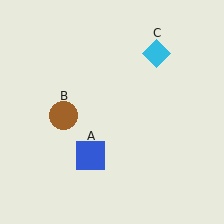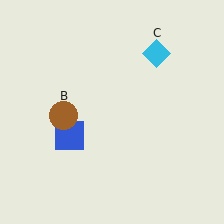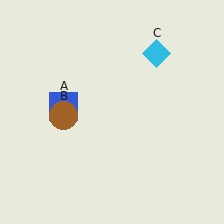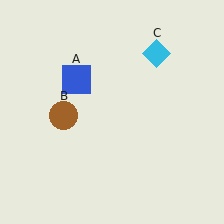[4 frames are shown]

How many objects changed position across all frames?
1 object changed position: blue square (object A).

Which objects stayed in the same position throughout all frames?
Brown circle (object B) and cyan diamond (object C) remained stationary.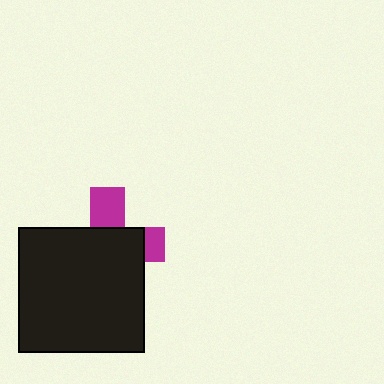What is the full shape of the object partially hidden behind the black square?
The partially hidden object is a magenta cross.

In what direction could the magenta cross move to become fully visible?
The magenta cross could move up. That would shift it out from behind the black square entirely.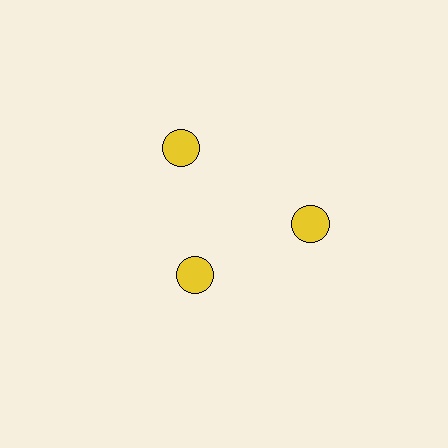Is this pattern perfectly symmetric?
No. The 3 yellow circles are arranged in a ring, but one element near the 7 o'clock position is pulled inward toward the center, breaking the 3-fold rotational symmetry.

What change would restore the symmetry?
The symmetry would be restored by moving it outward, back onto the ring so that all 3 circles sit at equal angles and equal distance from the center.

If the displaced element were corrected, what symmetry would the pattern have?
It would have 3-fold rotational symmetry — the pattern would map onto itself every 120 degrees.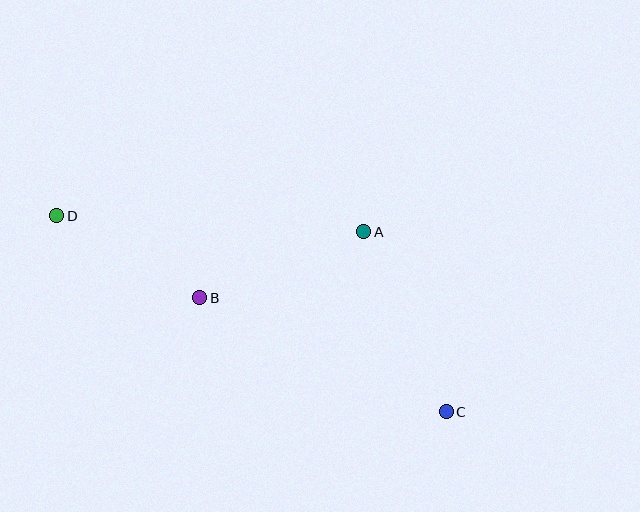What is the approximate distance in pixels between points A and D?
The distance between A and D is approximately 307 pixels.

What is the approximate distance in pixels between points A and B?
The distance between A and B is approximately 177 pixels.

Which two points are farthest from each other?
Points C and D are farthest from each other.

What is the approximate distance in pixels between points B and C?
The distance between B and C is approximately 271 pixels.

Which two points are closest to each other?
Points B and D are closest to each other.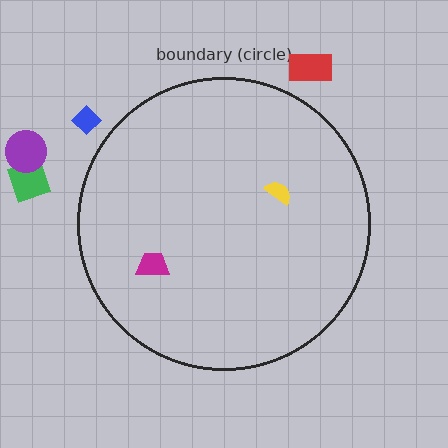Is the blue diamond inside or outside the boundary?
Outside.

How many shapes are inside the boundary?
2 inside, 4 outside.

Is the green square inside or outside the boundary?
Outside.